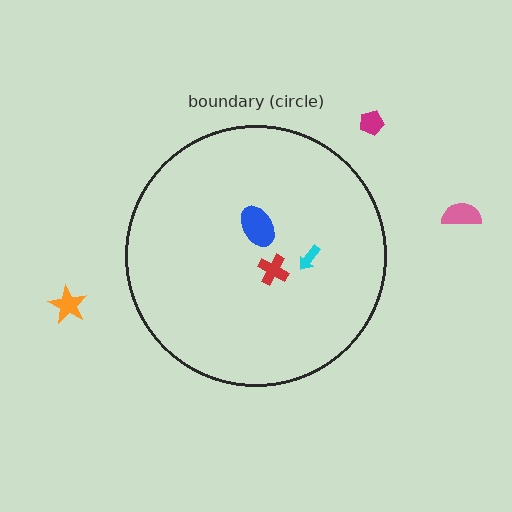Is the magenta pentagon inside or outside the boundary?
Outside.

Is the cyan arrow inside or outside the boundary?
Inside.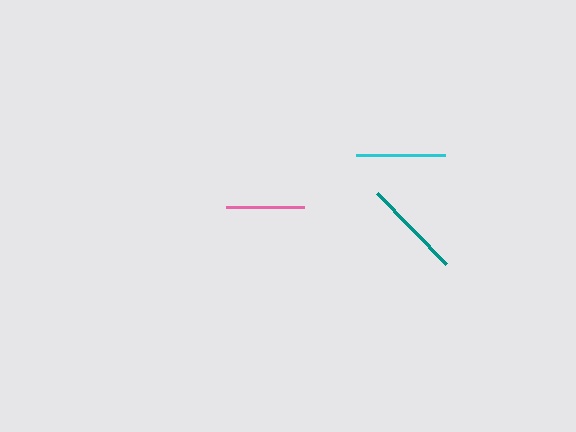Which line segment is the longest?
The teal line is the longest at approximately 98 pixels.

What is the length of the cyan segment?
The cyan segment is approximately 89 pixels long.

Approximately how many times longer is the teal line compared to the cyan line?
The teal line is approximately 1.1 times the length of the cyan line.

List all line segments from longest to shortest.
From longest to shortest: teal, cyan, pink.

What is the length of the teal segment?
The teal segment is approximately 98 pixels long.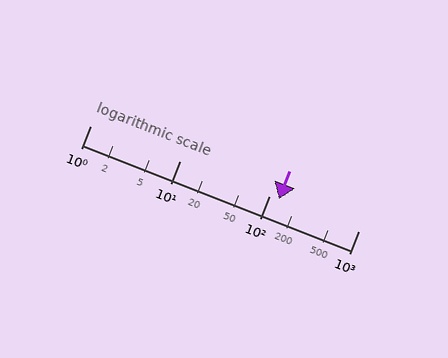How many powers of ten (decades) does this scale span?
The scale spans 3 decades, from 1 to 1000.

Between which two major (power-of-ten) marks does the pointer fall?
The pointer is between 100 and 1000.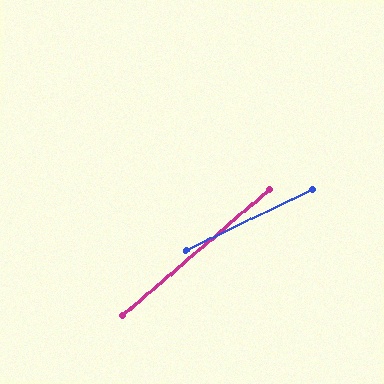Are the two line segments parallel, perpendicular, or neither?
Neither parallel nor perpendicular — they differ by about 15°.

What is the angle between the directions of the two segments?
Approximately 15 degrees.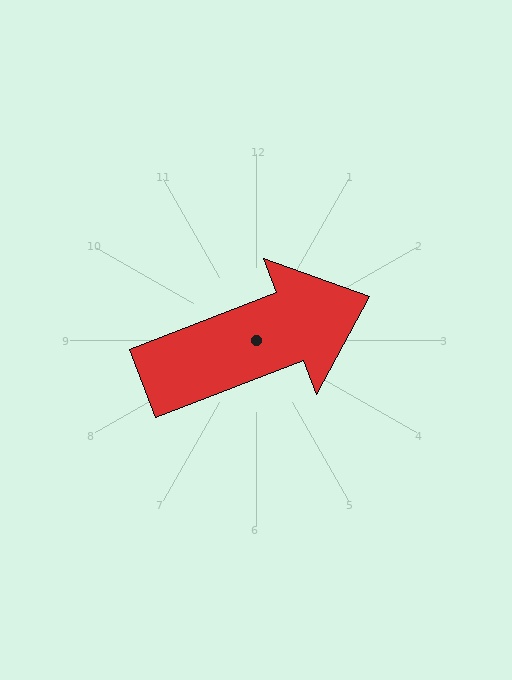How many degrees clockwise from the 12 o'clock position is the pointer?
Approximately 69 degrees.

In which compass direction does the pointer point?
East.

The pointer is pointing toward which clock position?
Roughly 2 o'clock.